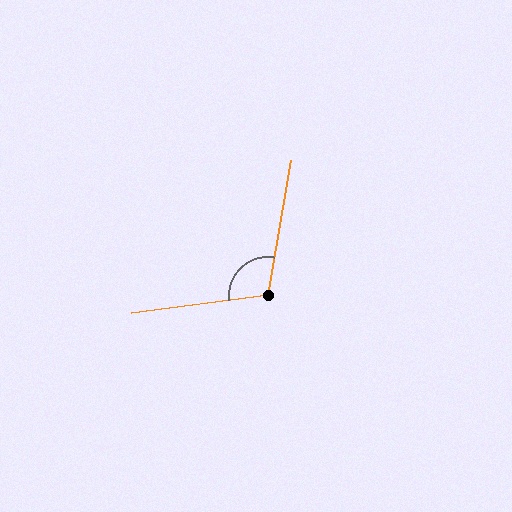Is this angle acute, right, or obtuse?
It is obtuse.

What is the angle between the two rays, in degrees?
Approximately 107 degrees.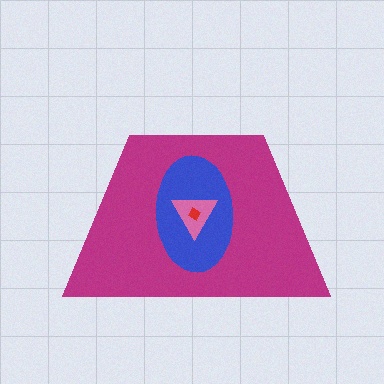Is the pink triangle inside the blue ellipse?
Yes.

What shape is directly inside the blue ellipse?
The pink triangle.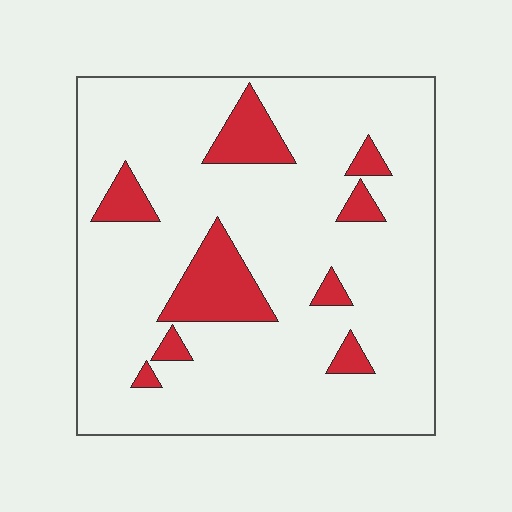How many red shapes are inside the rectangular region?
9.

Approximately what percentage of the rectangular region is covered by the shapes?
Approximately 15%.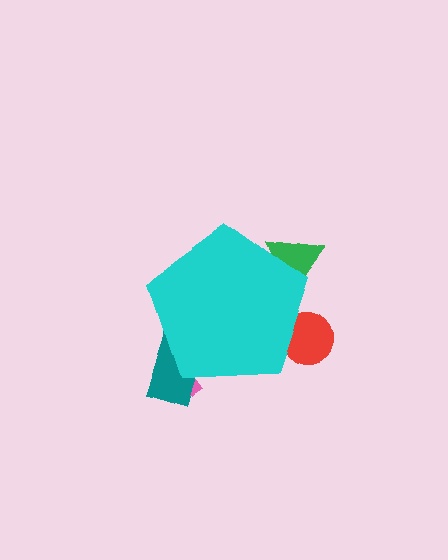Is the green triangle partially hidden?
Yes, the green triangle is partially hidden behind the cyan pentagon.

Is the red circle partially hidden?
Yes, the red circle is partially hidden behind the cyan pentagon.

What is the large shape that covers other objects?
A cyan pentagon.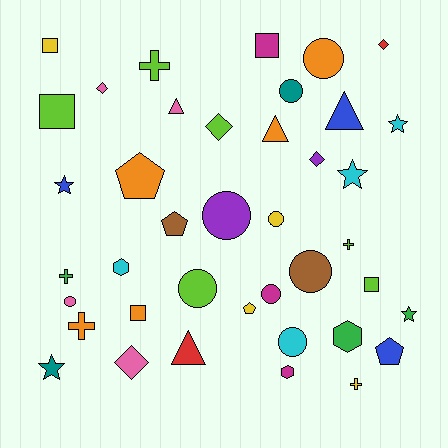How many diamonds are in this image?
There are 5 diamonds.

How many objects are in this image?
There are 40 objects.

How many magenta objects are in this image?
There are 3 magenta objects.